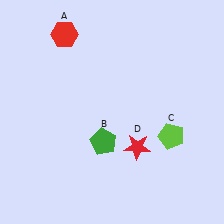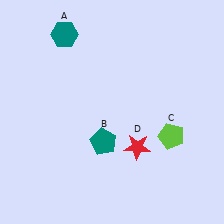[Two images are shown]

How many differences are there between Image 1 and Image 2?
There are 2 differences between the two images.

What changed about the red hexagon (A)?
In Image 1, A is red. In Image 2, it changed to teal.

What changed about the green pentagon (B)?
In Image 1, B is green. In Image 2, it changed to teal.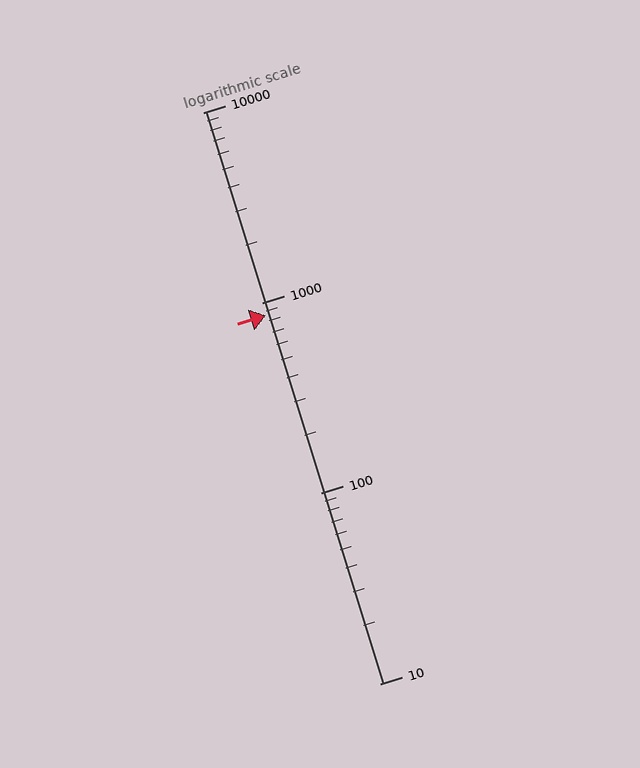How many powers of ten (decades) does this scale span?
The scale spans 3 decades, from 10 to 10000.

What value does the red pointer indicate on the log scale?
The pointer indicates approximately 860.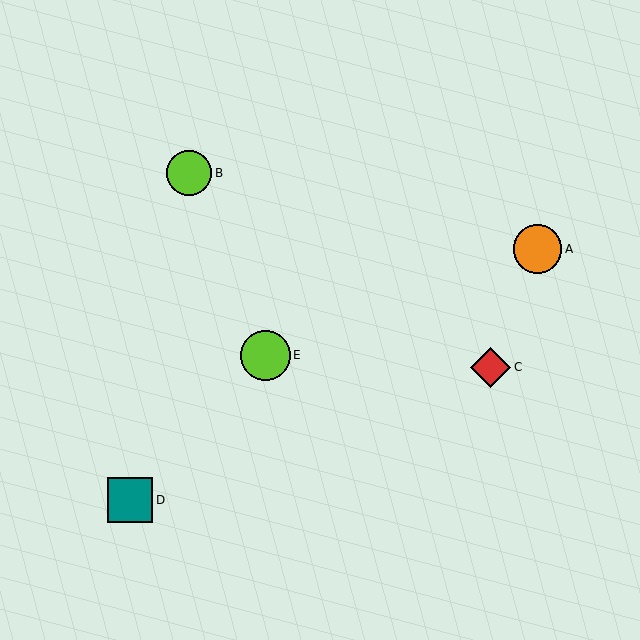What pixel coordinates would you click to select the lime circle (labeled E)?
Click at (265, 355) to select the lime circle E.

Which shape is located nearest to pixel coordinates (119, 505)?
The teal square (labeled D) at (130, 500) is nearest to that location.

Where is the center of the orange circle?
The center of the orange circle is at (537, 249).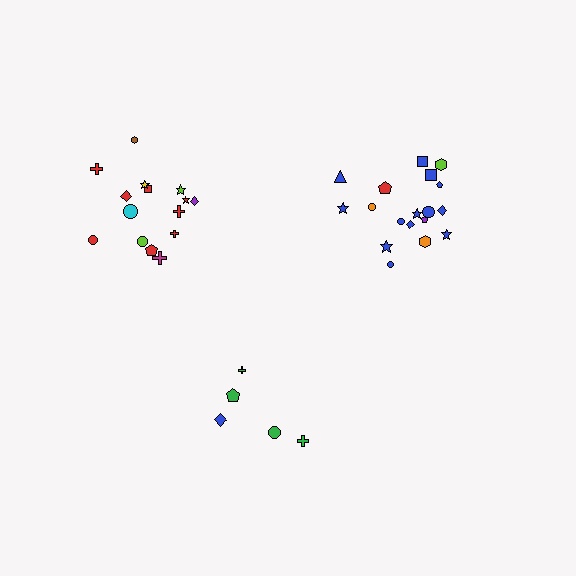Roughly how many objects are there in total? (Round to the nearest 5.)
Roughly 40 objects in total.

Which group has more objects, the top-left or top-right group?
The top-right group.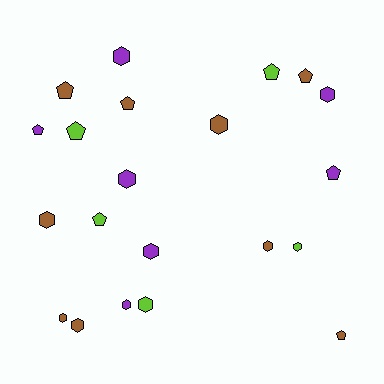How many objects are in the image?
There are 21 objects.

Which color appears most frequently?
Brown, with 9 objects.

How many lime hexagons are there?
There are 2 lime hexagons.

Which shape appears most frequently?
Hexagon, with 12 objects.